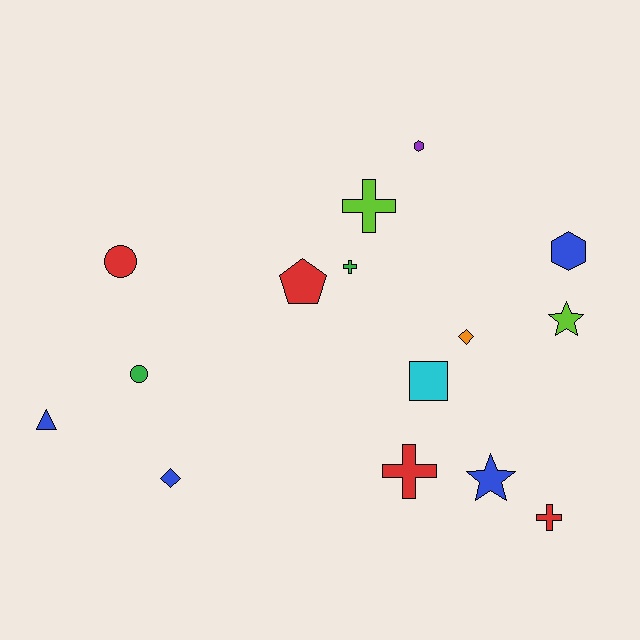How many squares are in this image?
There is 1 square.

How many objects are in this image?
There are 15 objects.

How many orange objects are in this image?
There is 1 orange object.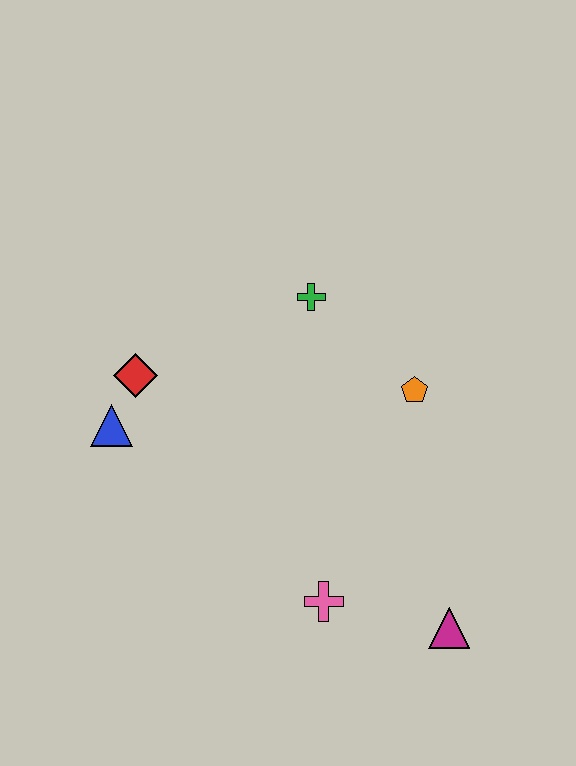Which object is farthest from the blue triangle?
The magenta triangle is farthest from the blue triangle.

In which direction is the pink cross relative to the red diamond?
The pink cross is below the red diamond.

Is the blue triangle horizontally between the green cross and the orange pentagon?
No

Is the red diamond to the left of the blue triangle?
No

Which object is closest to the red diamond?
The blue triangle is closest to the red diamond.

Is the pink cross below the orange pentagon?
Yes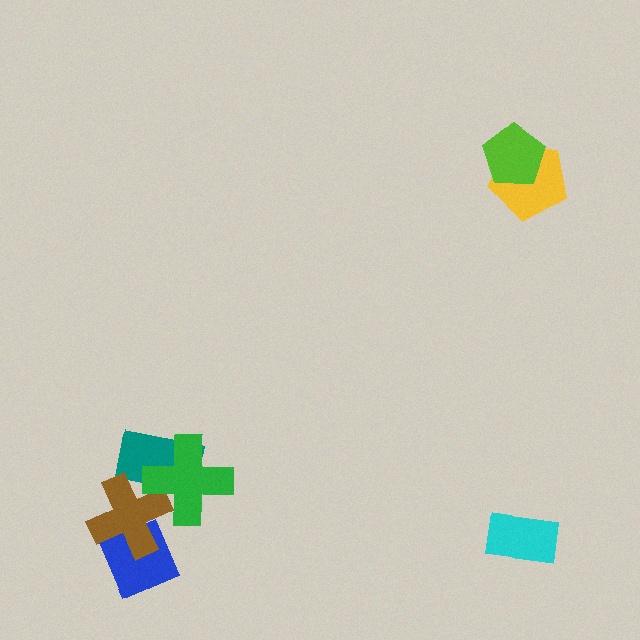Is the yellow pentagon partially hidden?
Yes, it is partially covered by another shape.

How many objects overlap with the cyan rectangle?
0 objects overlap with the cyan rectangle.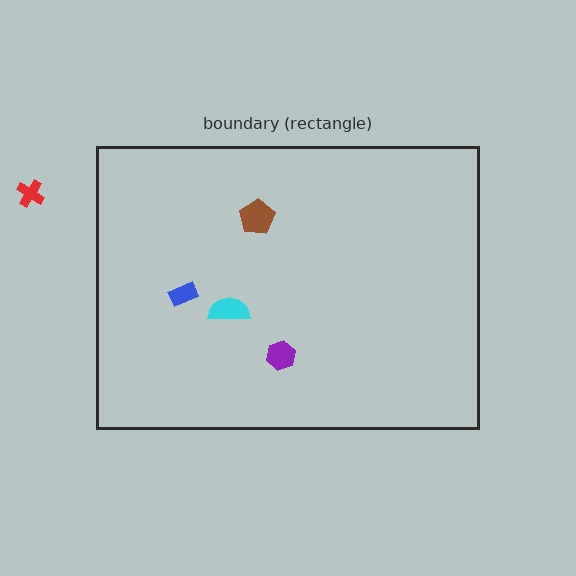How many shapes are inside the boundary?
4 inside, 1 outside.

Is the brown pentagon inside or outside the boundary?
Inside.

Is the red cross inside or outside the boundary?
Outside.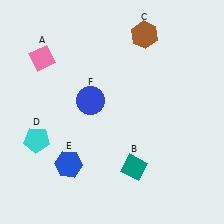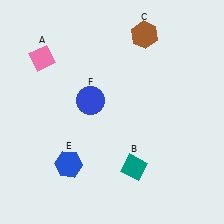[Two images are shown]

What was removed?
The cyan pentagon (D) was removed in Image 2.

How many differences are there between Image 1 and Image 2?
There is 1 difference between the two images.